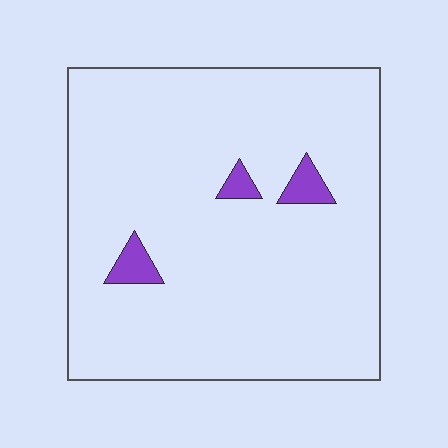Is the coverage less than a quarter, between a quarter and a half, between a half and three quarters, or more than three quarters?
Less than a quarter.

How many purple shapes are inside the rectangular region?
3.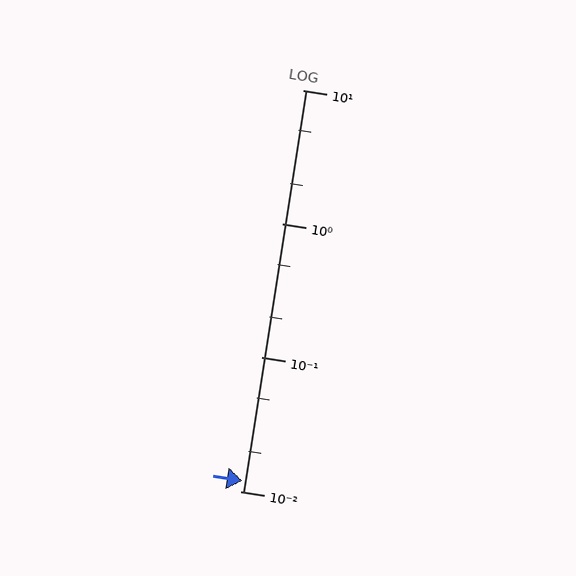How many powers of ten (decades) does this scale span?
The scale spans 3 decades, from 0.01 to 10.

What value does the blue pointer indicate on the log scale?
The pointer indicates approximately 0.012.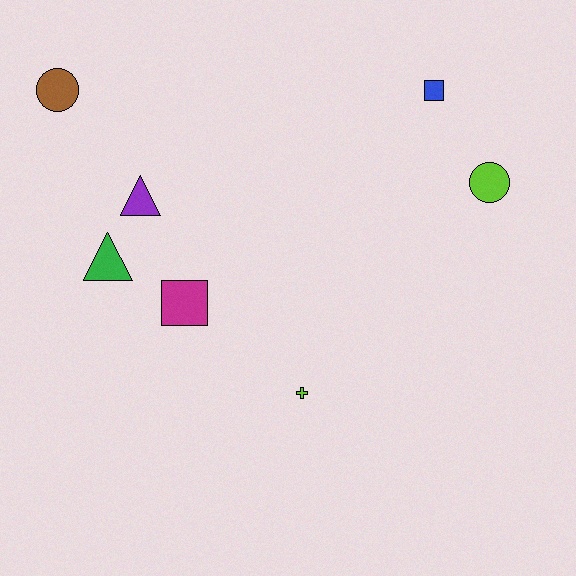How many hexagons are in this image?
There are no hexagons.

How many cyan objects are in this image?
There are no cyan objects.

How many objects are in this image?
There are 7 objects.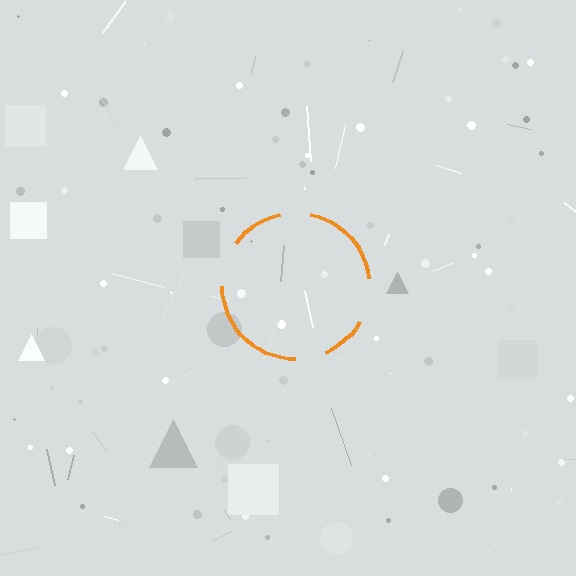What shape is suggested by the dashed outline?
The dashed outline suggests a circle.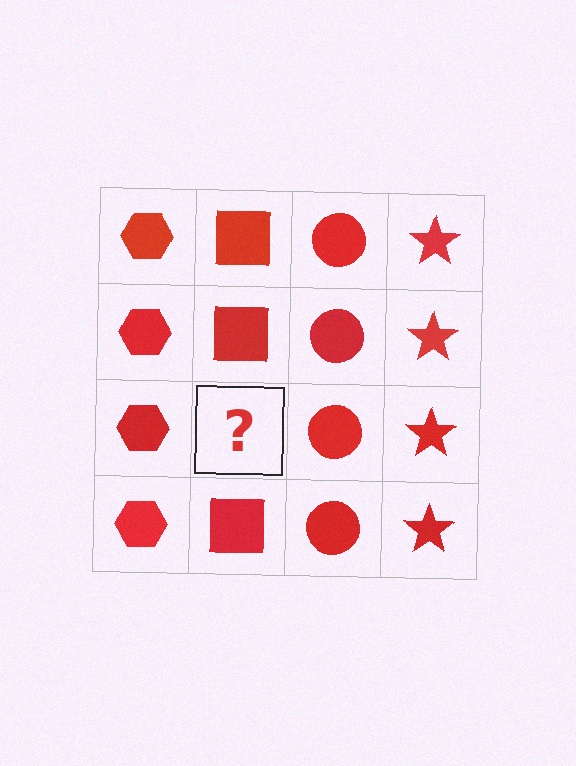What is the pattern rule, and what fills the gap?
The rule is that each column has a consistent shape. The gap should be filled with a red square.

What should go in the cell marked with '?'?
The missing cell should contain a red square.